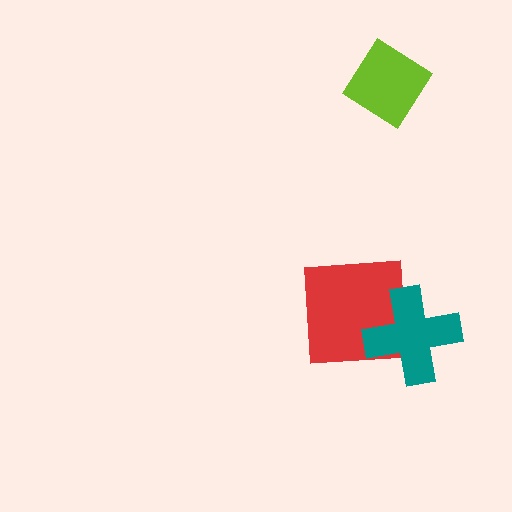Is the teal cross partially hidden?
No, no other shape covers it.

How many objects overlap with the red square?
1 object overlaps with the red square.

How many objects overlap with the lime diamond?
0 objects overlap with the lime diamond.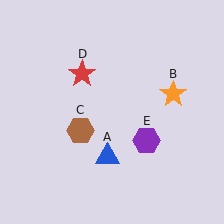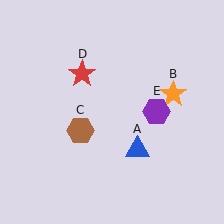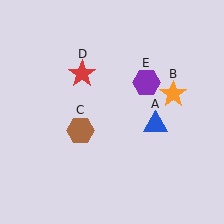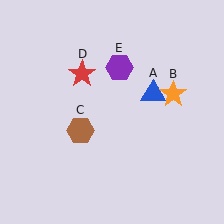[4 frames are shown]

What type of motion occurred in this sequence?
The blue triangle (object A), purple hexagon (object E) rotated counterclockwise around the center of the scene.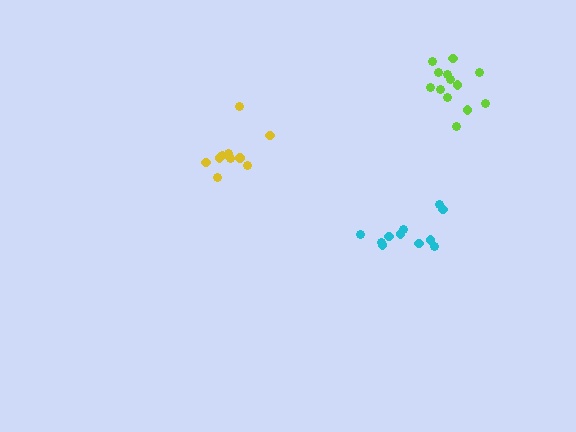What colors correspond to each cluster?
The clusters are colored: lime, cyan, yellow.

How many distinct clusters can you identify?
There are 3 distinct clusters.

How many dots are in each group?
Group 1: 13 dots, Group 2: 11 dots, Group 3: 10 dots (34 total).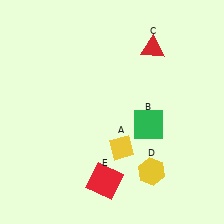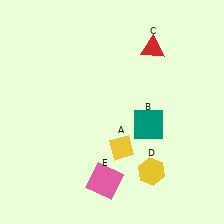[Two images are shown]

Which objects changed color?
B changed from green to teal. E changed from red to pink.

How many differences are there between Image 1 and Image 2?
There are 2 differences between the two images.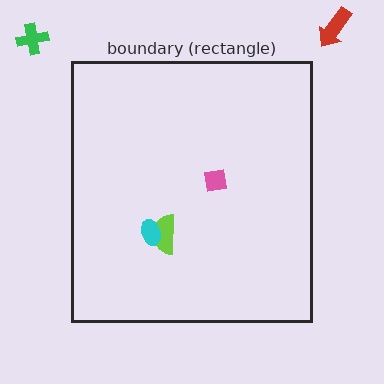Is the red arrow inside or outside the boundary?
Outside.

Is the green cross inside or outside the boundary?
Outside.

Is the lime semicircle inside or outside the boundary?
Inside.